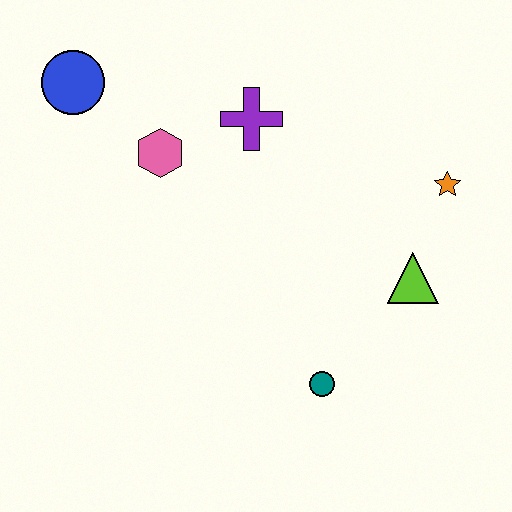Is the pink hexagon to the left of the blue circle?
No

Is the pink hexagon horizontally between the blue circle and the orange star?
Yes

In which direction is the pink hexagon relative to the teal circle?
The pink hexagon is above the teal circle.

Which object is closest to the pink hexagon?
The purple cross is closest to the pink hexagon.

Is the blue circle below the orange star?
No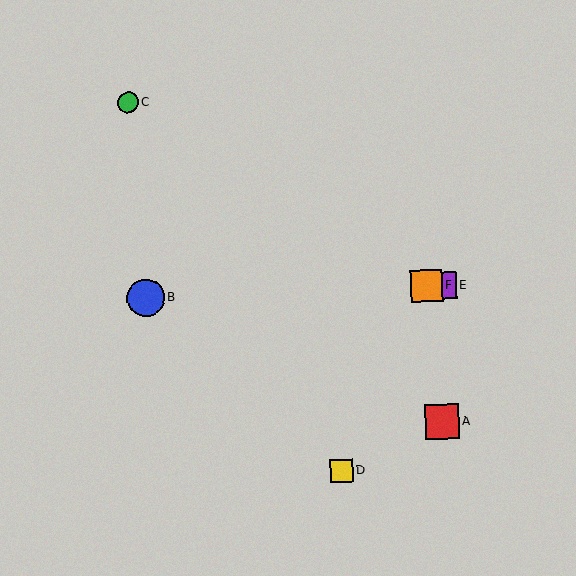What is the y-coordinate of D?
Object D is at y≈471.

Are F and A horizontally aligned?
No, F is at y≈286 and A is at y≈422.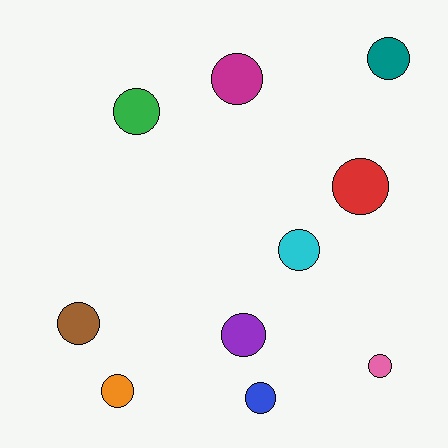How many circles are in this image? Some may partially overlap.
There are 10 circles.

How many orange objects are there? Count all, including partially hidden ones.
There is 1 orange object.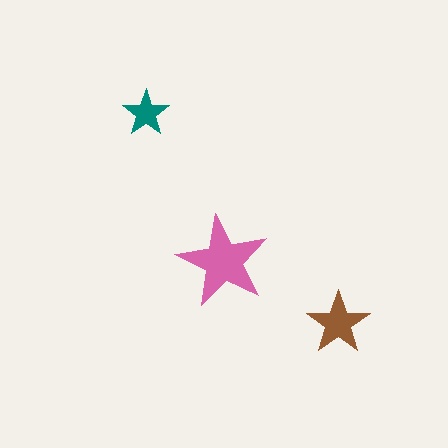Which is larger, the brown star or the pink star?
The pink one.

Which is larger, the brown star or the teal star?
The brown one.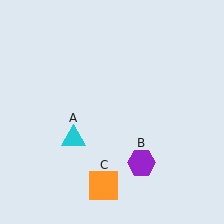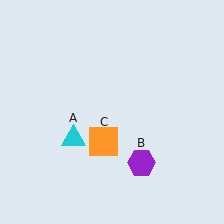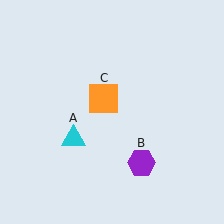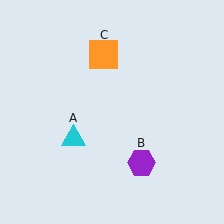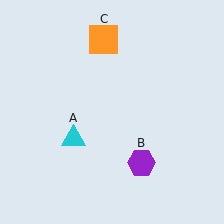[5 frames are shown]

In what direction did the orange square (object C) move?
The orange square (object C) moved up.